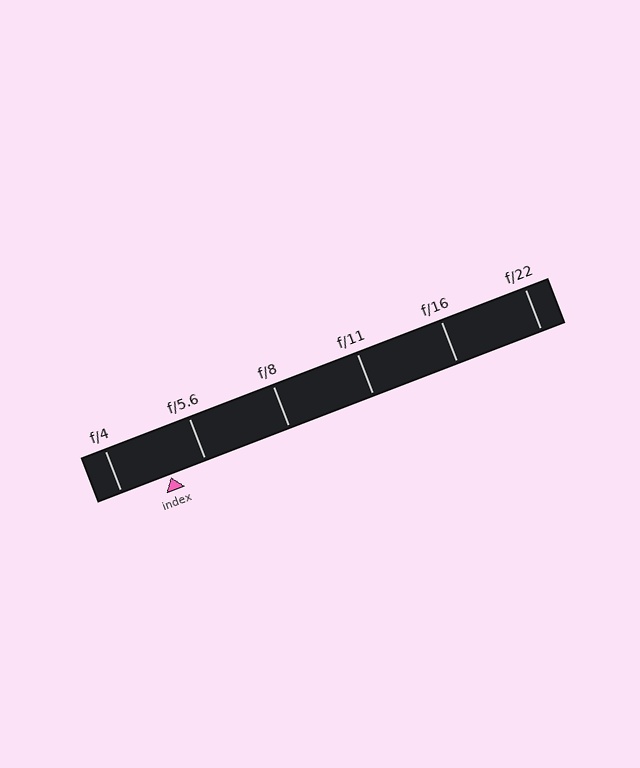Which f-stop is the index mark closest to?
The index mark is closest to f/5.6.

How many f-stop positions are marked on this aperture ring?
There are 6 f-stop positions marked.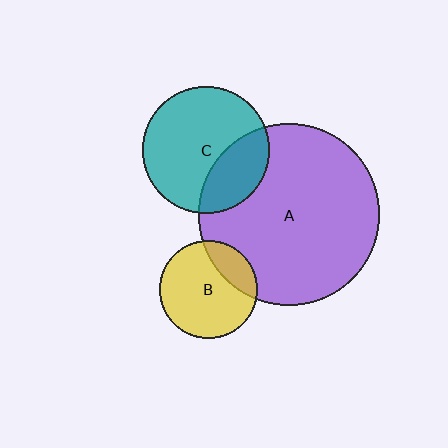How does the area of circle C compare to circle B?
Approximately 1.7 times.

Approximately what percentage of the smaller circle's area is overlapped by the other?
Approximately 30%.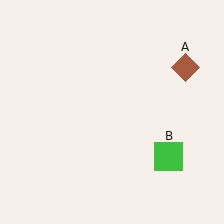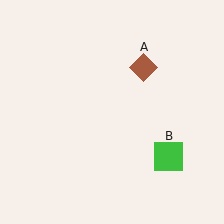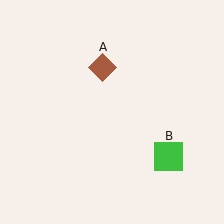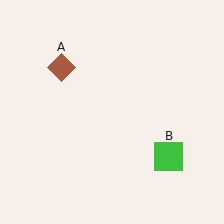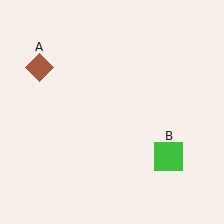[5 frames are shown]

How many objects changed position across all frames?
1 object changed position: brown diamond (object A).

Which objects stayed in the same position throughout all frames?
Green square (object B) remained stationary.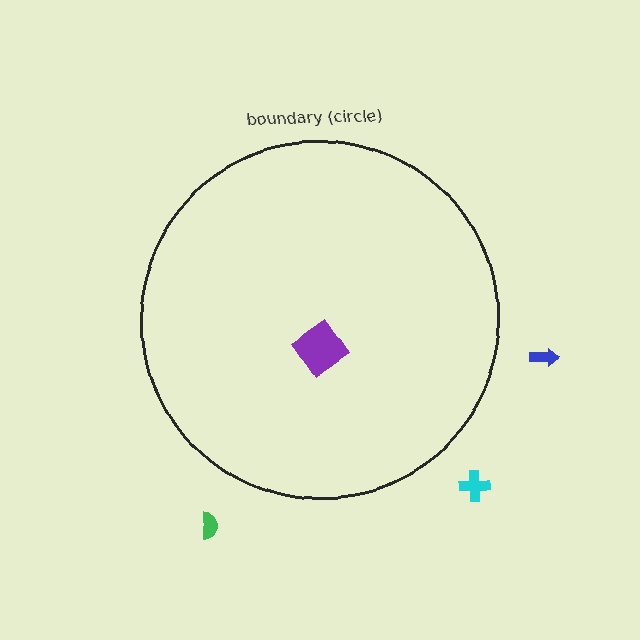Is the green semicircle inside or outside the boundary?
Outside.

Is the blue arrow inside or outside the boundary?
Outside.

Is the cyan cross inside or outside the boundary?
Outside.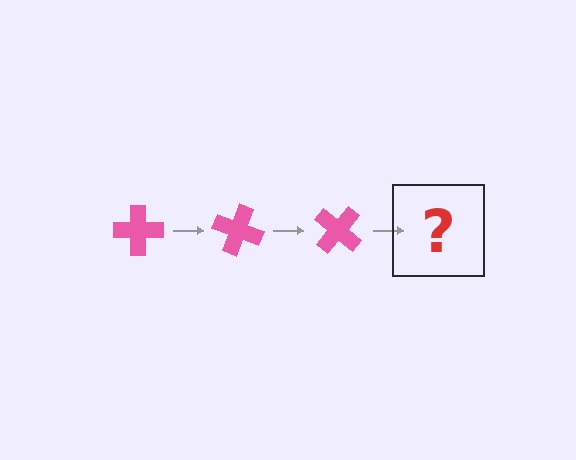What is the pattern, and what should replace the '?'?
The pattern is that the cross rotates 20 degrees each step. The '?' should be a pink cross rotated 60 degrees.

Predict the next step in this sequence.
The next step is a pink cross rotated 60 degrees.